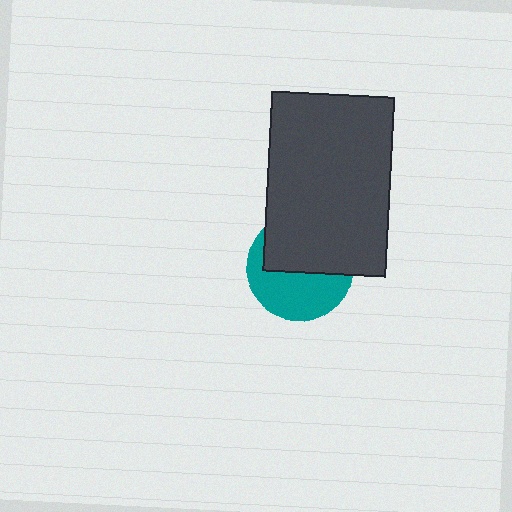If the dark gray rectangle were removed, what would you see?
You would see the complete teal circle.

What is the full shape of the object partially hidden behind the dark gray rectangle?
The partially hidden object is a teal circle.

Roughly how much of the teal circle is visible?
About half of it is visible (roughly 49%).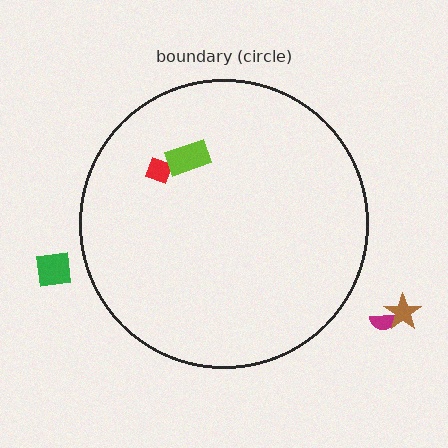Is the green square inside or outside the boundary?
Outside.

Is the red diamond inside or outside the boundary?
Inside.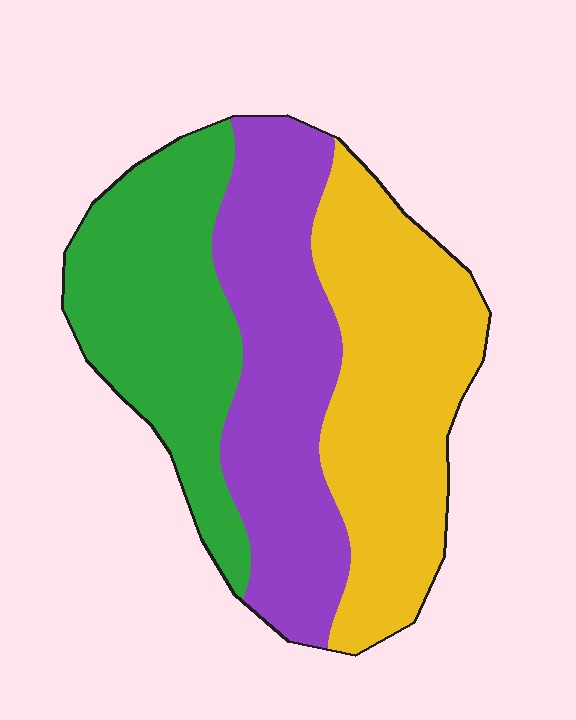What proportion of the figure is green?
Green takes up between a sixth and a third of the figure.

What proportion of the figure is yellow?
Yellow covers 36% of the figure.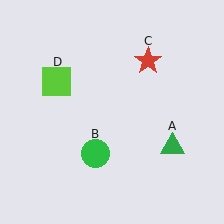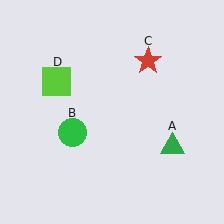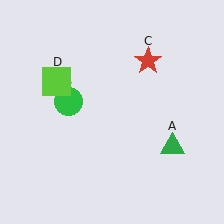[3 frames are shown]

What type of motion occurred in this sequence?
The green circle (object B) rotated clockwise around the center of the scene.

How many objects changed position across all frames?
1 object changed position: green circle (object B).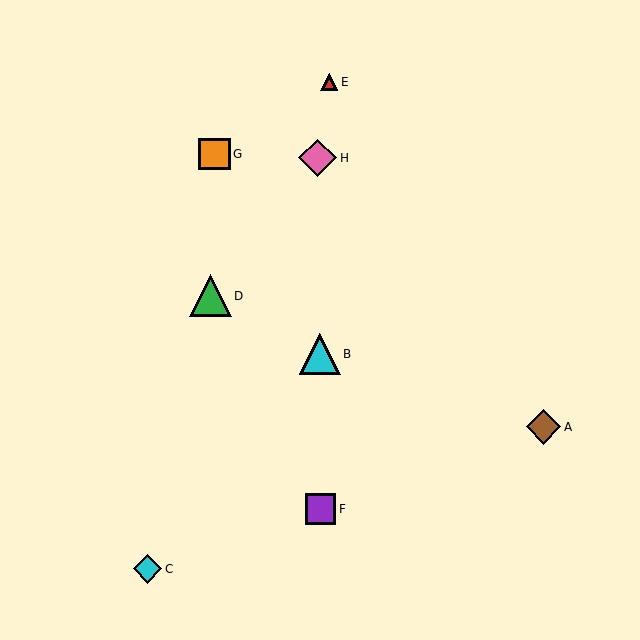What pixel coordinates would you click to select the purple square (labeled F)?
Click at (320, 509) to select the purple square F.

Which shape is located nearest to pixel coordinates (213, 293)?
The green triangle (labeled D) at (210, 296) is nearest to that location.